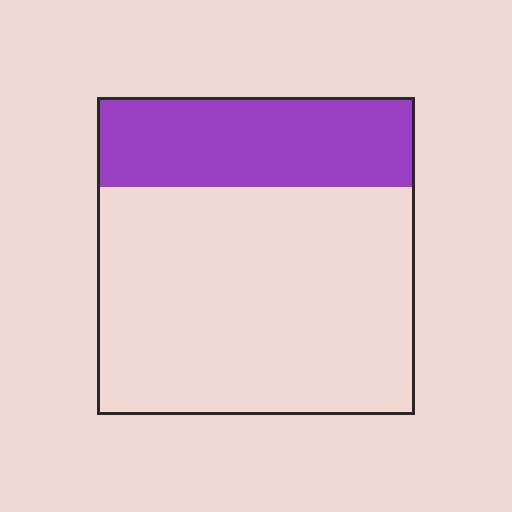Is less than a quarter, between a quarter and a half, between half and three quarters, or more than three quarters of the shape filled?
Between a quarter and a half.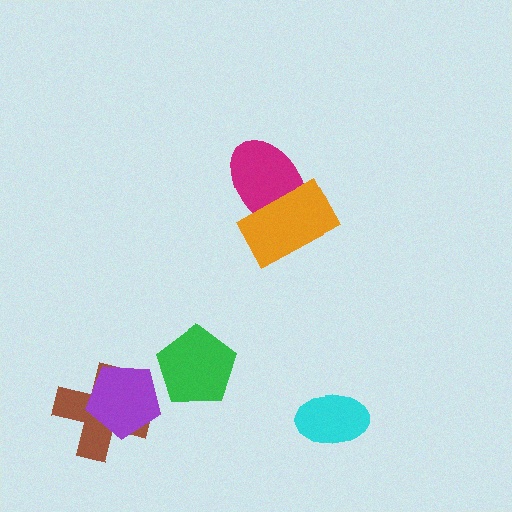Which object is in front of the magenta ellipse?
The orange rectangle is in front of the magenta ellipse.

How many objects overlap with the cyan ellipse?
0 objects overlap with the cyan ellipse.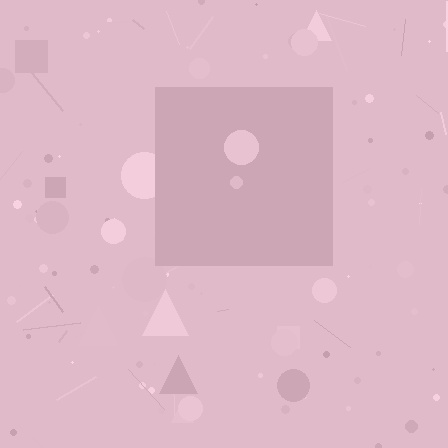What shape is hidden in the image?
A square is hidden in the image.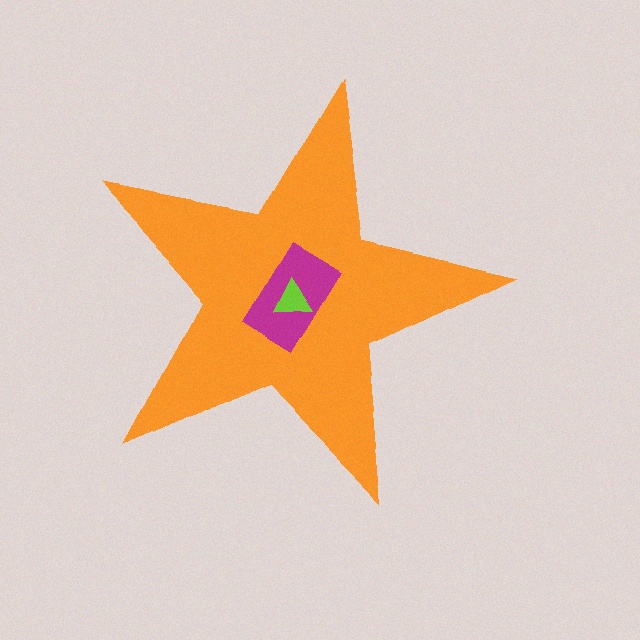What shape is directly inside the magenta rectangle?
The lime triangle.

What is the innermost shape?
The lime triangle.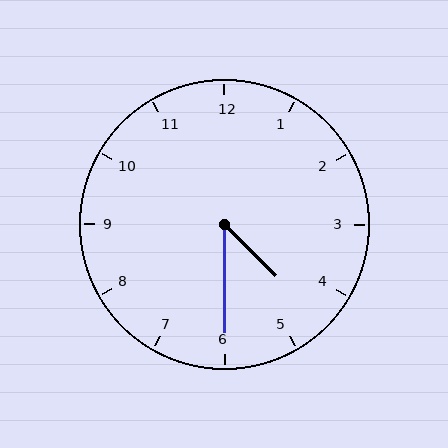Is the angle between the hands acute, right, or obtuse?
It is acute.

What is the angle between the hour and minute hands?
Approximately 45 degrees.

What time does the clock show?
4:30.